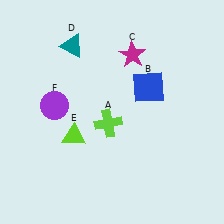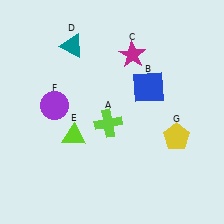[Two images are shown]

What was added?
A yellow pentagon (G) was added in Image 2.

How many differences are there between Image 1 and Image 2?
There is 1 difference between the two images.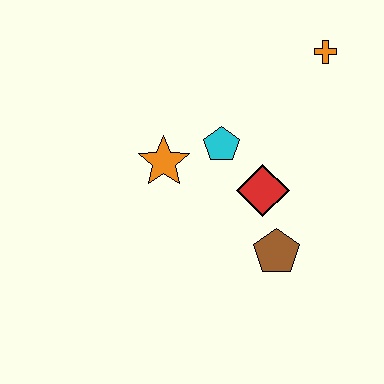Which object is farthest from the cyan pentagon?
The orange cross is farthest from the cyan pentagon.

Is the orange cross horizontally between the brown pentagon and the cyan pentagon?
No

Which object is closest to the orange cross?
The cyan pentagon is closest to the orange cross.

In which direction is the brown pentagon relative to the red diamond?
The brown pentagon is below the red diamond.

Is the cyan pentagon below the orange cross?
Yes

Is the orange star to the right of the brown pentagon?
No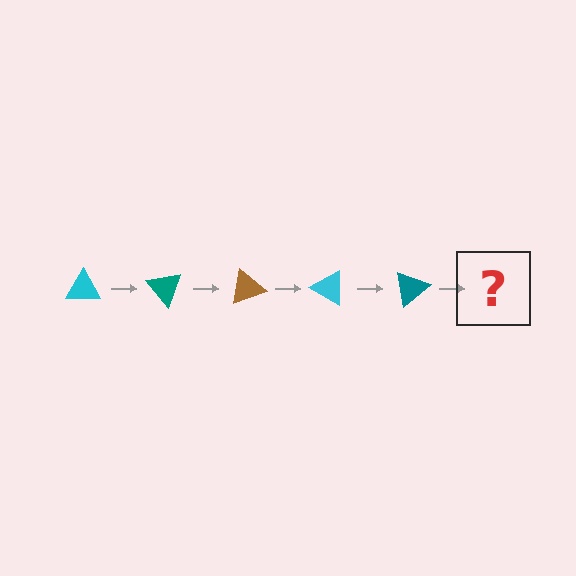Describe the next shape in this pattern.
It should be a brown triangle, rotated 250 degrees from the start.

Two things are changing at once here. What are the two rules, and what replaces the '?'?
The two rules are that it rotates 50 degrees each step and the color cycles through cyan, teal, and brown. The '?' should be a brown triangle, rotated 250 degrees from the start.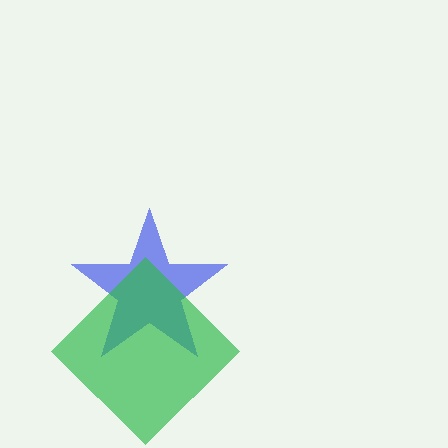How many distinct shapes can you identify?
There are 2 distinct shapes: a blue star, a green diamond.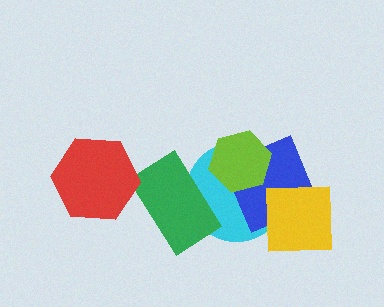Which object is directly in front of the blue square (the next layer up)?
The lime hexagon is directly in front of the blue square.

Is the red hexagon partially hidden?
No, no other shape covers it.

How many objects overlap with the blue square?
3 objects overlap with the blue square.